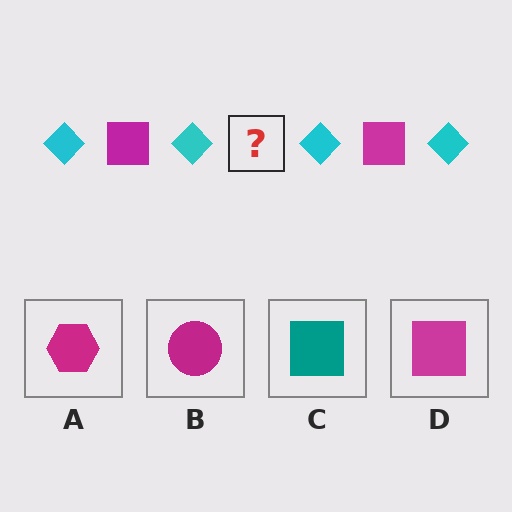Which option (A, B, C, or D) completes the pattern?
D.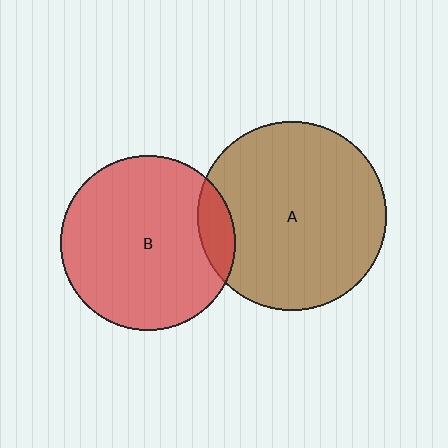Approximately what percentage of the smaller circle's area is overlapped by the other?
Approximately 10%.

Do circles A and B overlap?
Yes.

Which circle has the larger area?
Circle A (brown).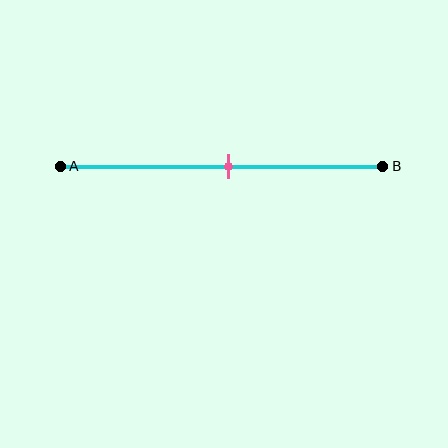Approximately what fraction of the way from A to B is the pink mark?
The pink mark is approximately 50% of the way from A to B.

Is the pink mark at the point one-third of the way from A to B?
No, the mark is at about 50% from A, not at the 33% one-third point.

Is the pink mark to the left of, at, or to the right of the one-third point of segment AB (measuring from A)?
The pink mark is to the right of the one-third point of segment AB.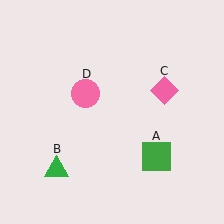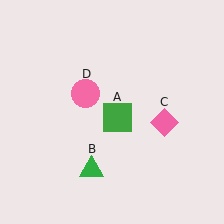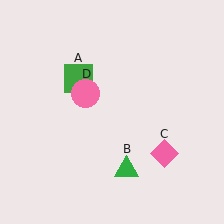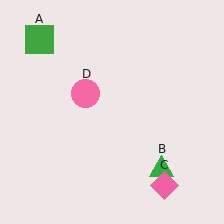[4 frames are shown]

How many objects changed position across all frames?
3 objects changed position: green square (object A), green triangle (object B), pink diamond (object C).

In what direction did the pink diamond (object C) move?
The pink diamond (object C) moved down.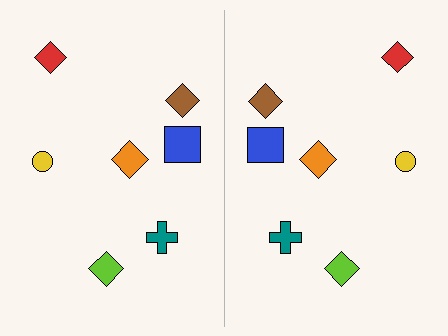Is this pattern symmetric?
Yes, this pattern has bilateral (reflection) symmetry.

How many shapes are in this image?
There are 14 shapes in this image.